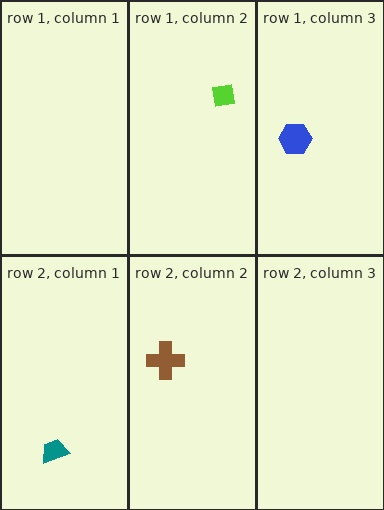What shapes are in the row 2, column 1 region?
The teal trapezoid.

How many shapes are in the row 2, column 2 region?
1.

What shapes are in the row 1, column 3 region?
The blue hexagon.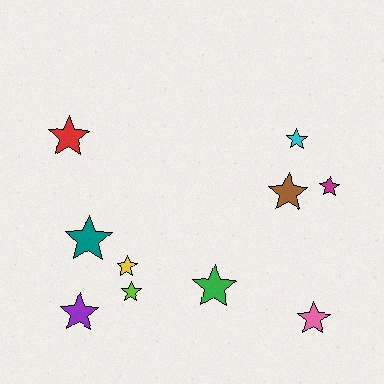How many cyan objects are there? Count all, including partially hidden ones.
There is 1 cyan object.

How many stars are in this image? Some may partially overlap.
There are 10 stars.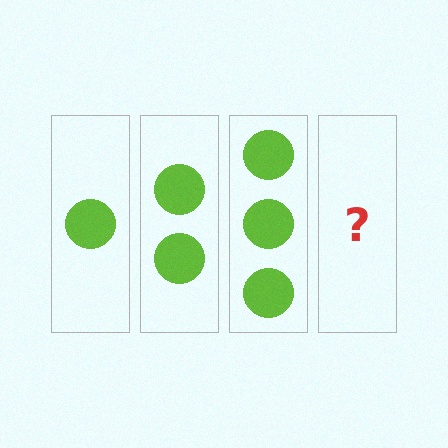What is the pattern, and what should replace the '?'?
The pattern is that each step adds one more circle. The '?' should be 4 circles.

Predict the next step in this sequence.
The next step is 4 circles.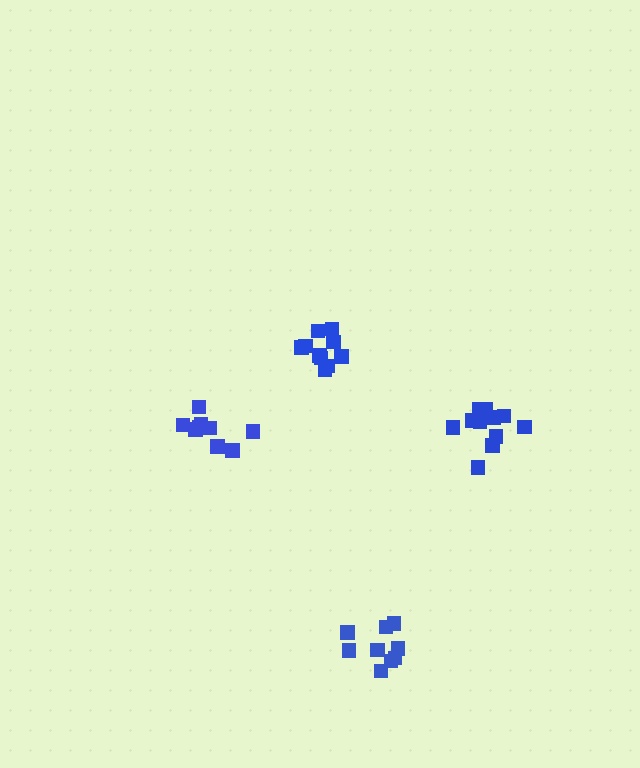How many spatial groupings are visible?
There are 4 spatial groupings.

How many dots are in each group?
Group 1: 11 dots, Group 2: 9 dots, Group 3: 10 dots, Group 4: 9 dots (39 total).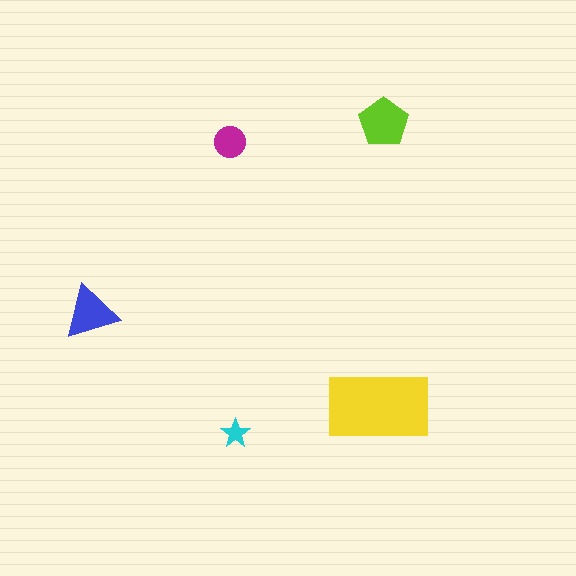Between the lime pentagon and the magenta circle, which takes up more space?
The lime pentagon.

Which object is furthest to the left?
The blue triangle is leftmost.